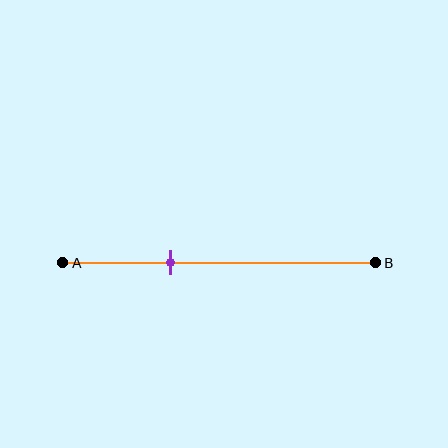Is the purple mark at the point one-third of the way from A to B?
Yes, the mark is approximately at the one-third point.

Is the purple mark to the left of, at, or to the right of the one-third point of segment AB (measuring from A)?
The purple mark is approximately at the one-third point of segment AB.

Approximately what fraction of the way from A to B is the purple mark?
The purple mark is approximately 35% of the way from A to B.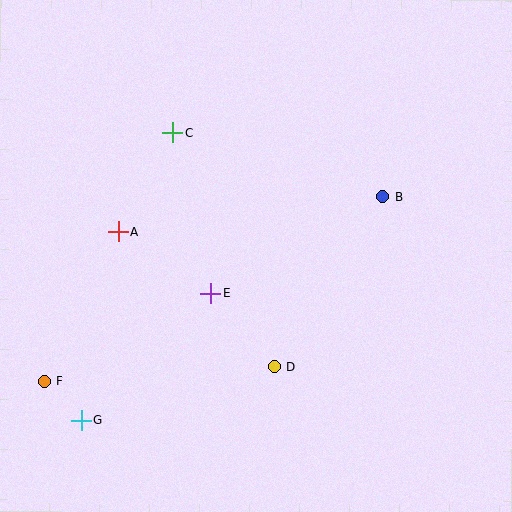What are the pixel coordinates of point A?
Point A is at (118, 232).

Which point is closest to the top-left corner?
Point C is closest to the top-left corner.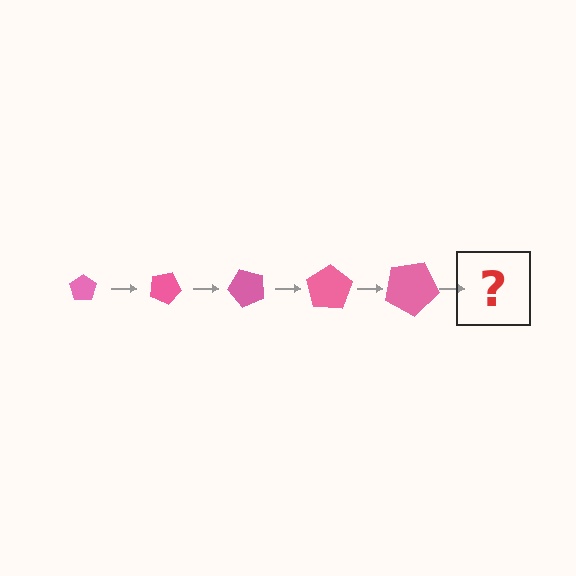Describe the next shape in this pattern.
It should be a pentagon, larger than the previous one and rotated 125 degrees from the start.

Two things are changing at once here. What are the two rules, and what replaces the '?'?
The two rules are that the pentagon grows larger each step and it rotates 25 degrees each step. The '?' should be a pentagon, larger than the previous one and rotated 125 degrees from the start.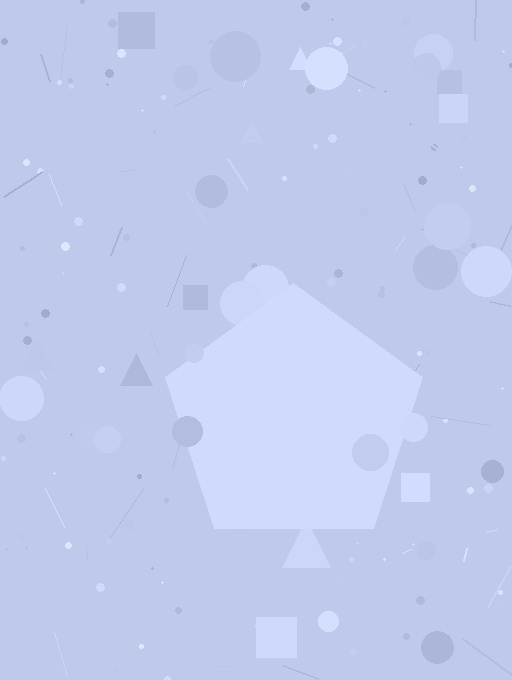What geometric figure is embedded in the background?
A pentagon is embedded in the background.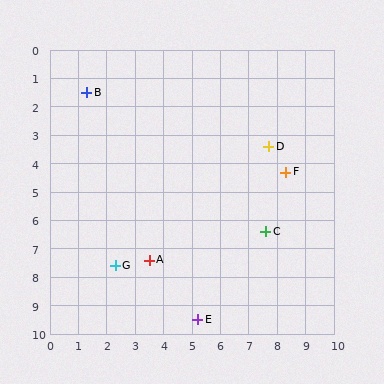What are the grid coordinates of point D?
Point D is at approximately (7.7, 3.4).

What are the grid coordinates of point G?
Point G is at approximately (2.3, 7.6).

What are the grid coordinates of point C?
Point C is at approximately (7.6, 6.4).